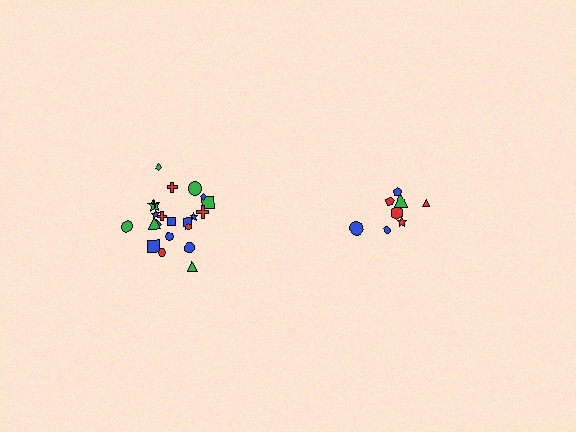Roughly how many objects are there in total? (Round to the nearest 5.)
Roughly 30 objects in total.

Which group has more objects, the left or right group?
The left group.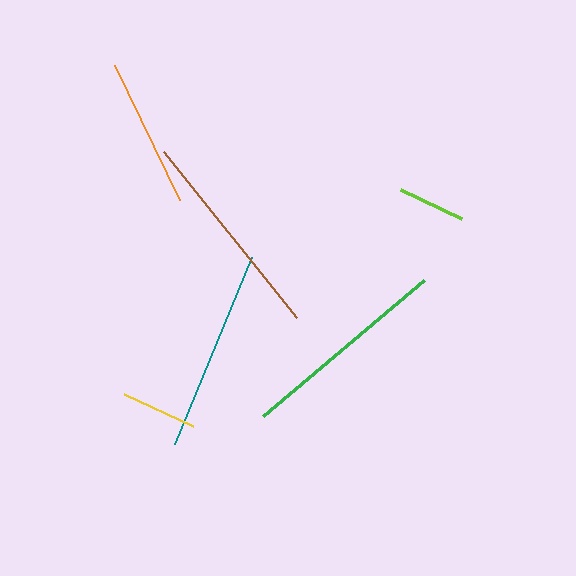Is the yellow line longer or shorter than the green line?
The green line is longer than the yellow line.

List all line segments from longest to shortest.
From longest to shortest: brown, green, teal, orange, yellow, lime.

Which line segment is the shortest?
The lime line is the shortest at approximately 68 pixels.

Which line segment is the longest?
The brown line is the longest at approximately 213 pixels.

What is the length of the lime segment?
The lime segment is approximately 68 pixels long.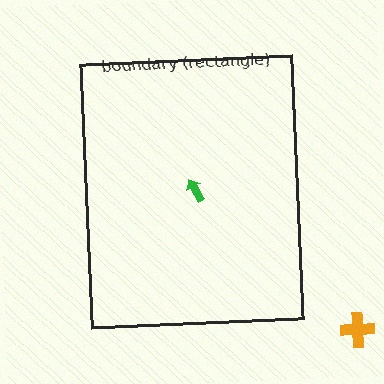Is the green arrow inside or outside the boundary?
Inside.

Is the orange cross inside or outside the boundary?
Outside.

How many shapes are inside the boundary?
1 inside, 1 outside.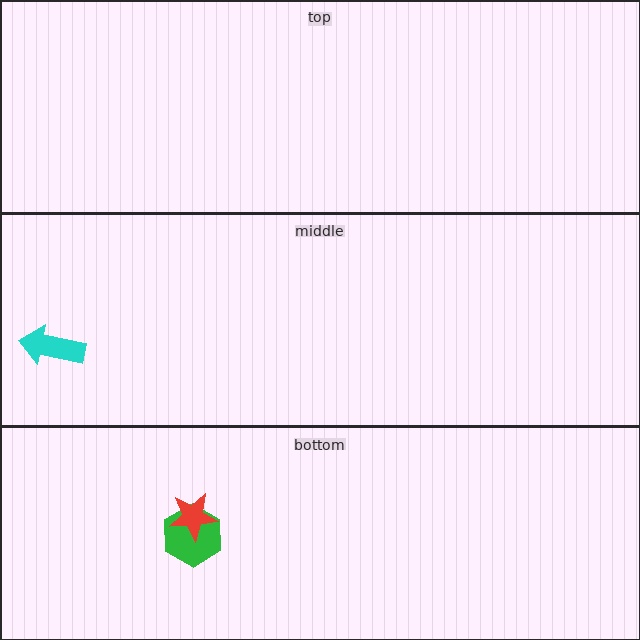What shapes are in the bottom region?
The green hexagon, the red star.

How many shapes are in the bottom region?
2.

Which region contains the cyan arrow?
The middle region.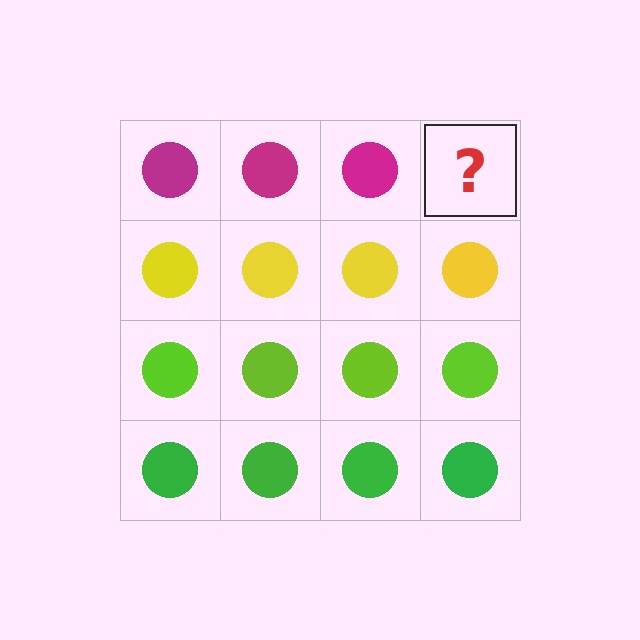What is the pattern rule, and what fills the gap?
The rule is that each row has a consistent color. The gap should be filled with a magenta circle.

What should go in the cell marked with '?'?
The missing cell should contain a magenta circle.